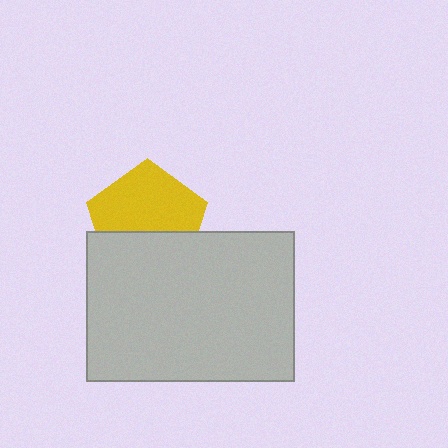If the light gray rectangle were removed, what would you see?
You would see the complete yellow pentagon.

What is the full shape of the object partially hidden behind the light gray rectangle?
The partially hidden object is a yellow pentagon.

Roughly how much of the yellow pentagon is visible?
About half of it is visible (roughly 60%).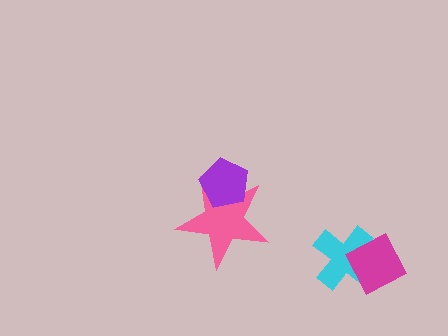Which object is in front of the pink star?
The purple pentagon is in front of the pink star.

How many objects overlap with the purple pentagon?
1 object overlaps with the purple pentagon.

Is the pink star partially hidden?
Yes, it is partially covered by another shape.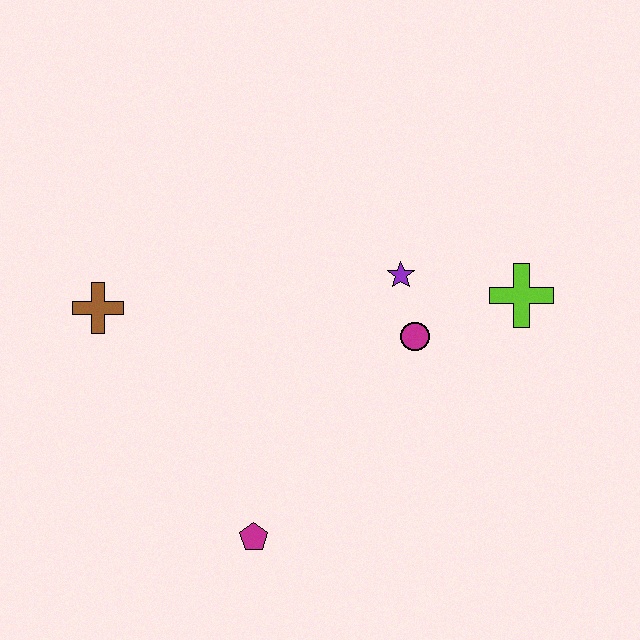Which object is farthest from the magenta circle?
The brown cross is farthest from the magenta circle.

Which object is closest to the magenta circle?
The purple star is closest to the magenta circle.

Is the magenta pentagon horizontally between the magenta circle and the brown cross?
Yes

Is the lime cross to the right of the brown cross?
Yes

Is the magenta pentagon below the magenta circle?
Yes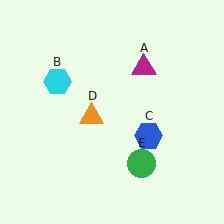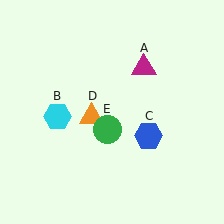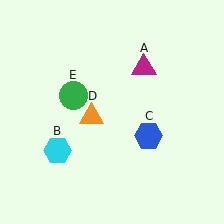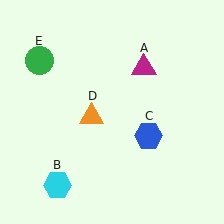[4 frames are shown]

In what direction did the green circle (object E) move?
The green circle (object E) moved up and to the left.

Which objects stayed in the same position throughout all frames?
Magenta triangle (object A) and blue hexagon (object C) and orange triangle (object D) remained stationary.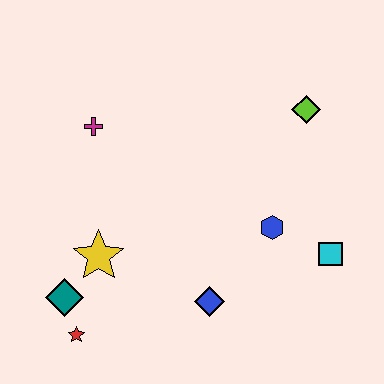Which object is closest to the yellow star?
The teal diamond is closest to the yellow star.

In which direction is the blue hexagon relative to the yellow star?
The blue hexagon is to the right of the yellow star.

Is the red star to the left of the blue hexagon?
Yes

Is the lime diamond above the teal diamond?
Yes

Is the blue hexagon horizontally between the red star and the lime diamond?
Yes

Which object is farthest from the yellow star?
The lime diamond is farthest from the yellow star.